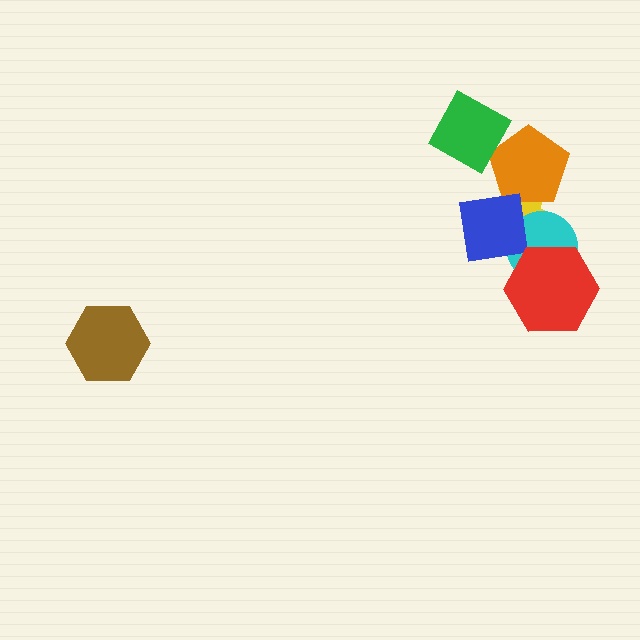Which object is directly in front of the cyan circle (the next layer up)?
The blue square is directly in front of the cyan circle.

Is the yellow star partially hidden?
Yes, it is partially covered by another shape.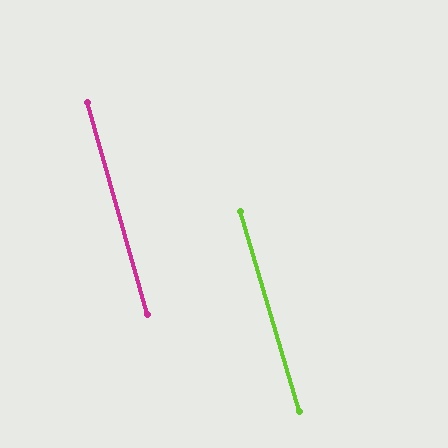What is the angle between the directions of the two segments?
Approximately 0 degrees.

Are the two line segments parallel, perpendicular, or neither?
Parallel — their directions differ by only 0.3°.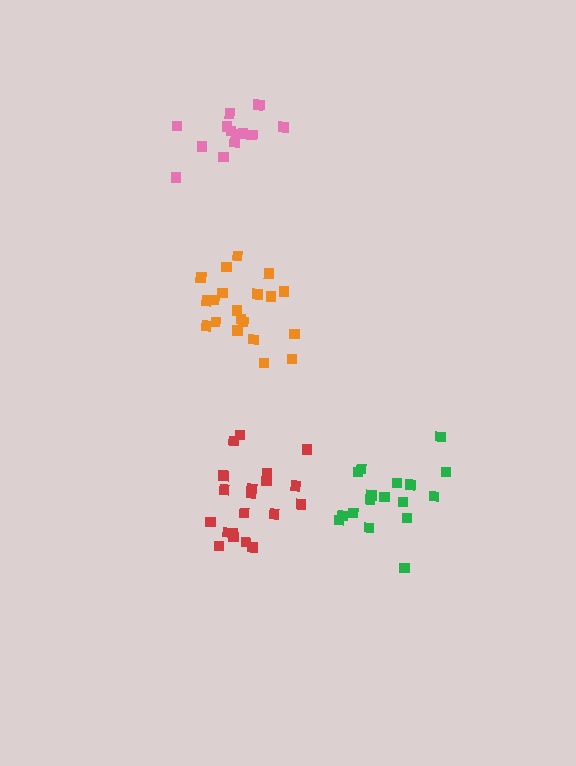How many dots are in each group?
Group 1: 20 dots, Group 2: 14 dots, Group 3: 17 dots, Group 4: 20 dots (71 total).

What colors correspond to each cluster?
The clusters are colored: red, pink, green, orange.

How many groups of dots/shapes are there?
There are 4 groups.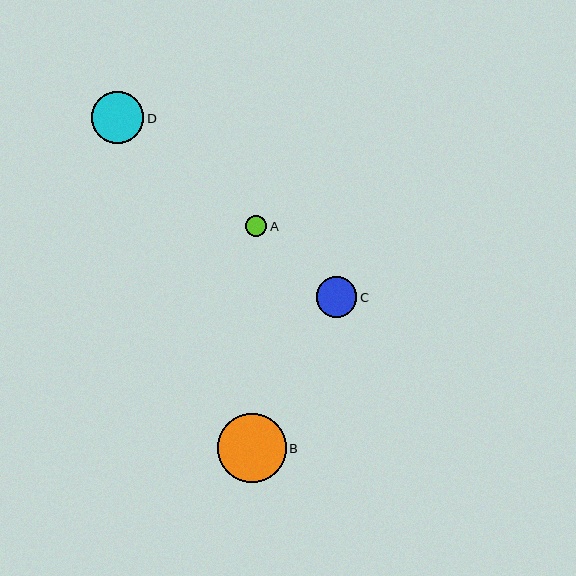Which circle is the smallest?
Circle A is the smallest with a size of approximately 21 pixels.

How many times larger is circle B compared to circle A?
Circle B is approximately 3.3 times the size of circle A.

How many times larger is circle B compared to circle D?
Circle B is approximately 1.3 times the size of circle D.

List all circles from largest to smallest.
From largest to smallest: B, D, C, A.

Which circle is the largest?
Circle B is the largest with a size of approximately 69 pixels.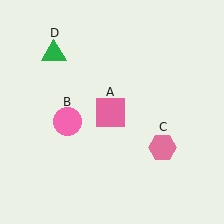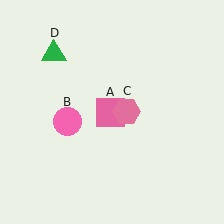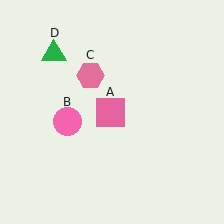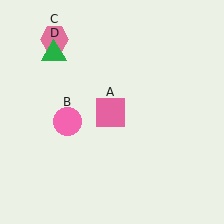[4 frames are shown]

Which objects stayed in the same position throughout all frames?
Pink square (object A) and pink circle (object B) and green triangle (object D) remained stationary.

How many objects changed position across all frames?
1 object changed position: pink hexagon (object C).